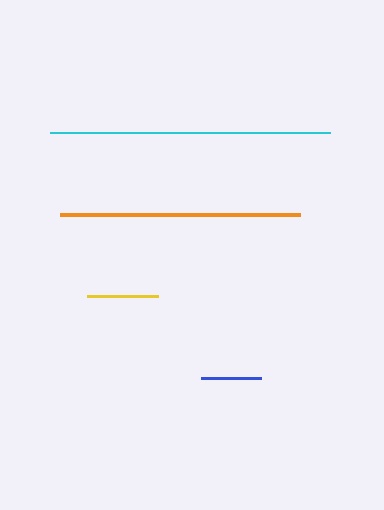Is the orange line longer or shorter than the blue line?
The orange line is longer than the blue line.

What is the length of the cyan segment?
The cyan segment is approximately 280 pixels long.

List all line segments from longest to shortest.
From longest to shortest: cyan, orange, yellow, blue.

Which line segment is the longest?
The cyan line is the longest at approximately 280 pixels.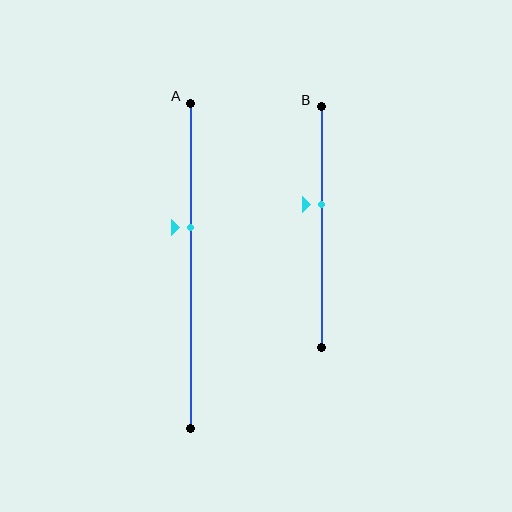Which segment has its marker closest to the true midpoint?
Segment B has its marker closest to the true midpoint.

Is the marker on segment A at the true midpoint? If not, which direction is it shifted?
No, the marker on segment A is shifted upward by about 12% of the segment length.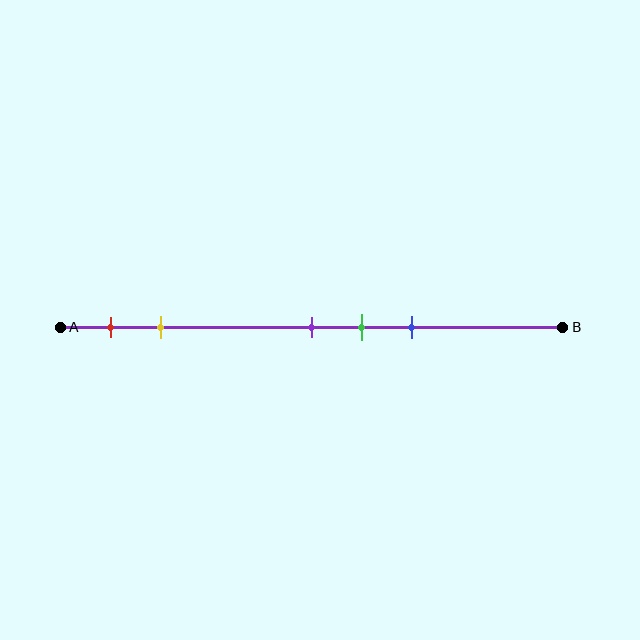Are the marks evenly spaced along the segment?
No, the marks are not evenly spaced.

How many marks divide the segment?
There are 5 marks dividing the segment.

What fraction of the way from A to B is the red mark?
The red mark is approximately 10% (0.1) of the way from A to B.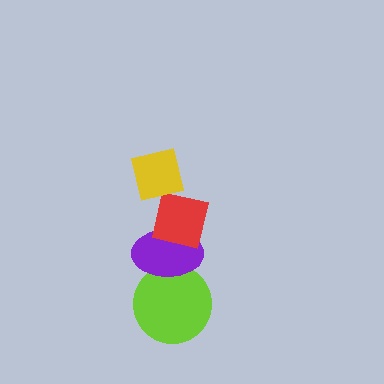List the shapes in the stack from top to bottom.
From top to bottom: the yellow square, the red square, the purple ellipse, the lime circle.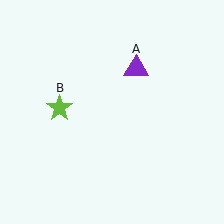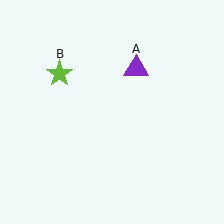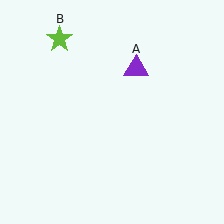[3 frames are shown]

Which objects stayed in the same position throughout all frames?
Purple triangle (object A) remained stationary.